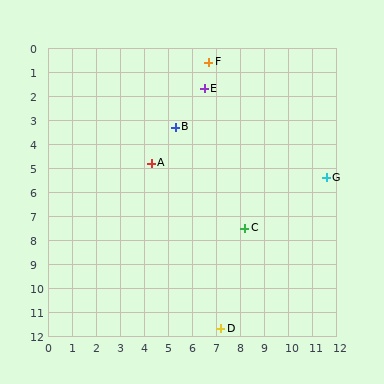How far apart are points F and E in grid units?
Points F and E are about 1.1 grid units apart.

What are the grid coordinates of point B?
Point B is at approximately (5.3, 3.3).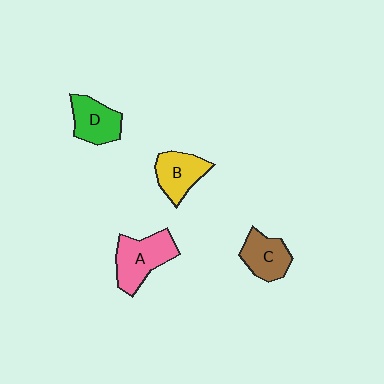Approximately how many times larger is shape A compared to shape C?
Approximately 1.4 times.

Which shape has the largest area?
Shape A (pink).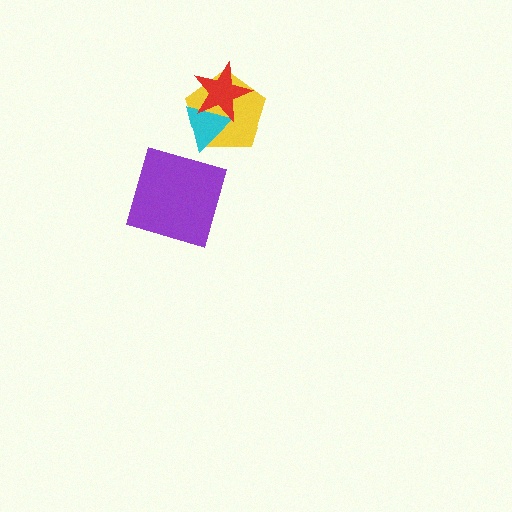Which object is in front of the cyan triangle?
The red star is in front of the cyan triangle.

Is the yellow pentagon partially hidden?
Yes, it is partially covered by another shape.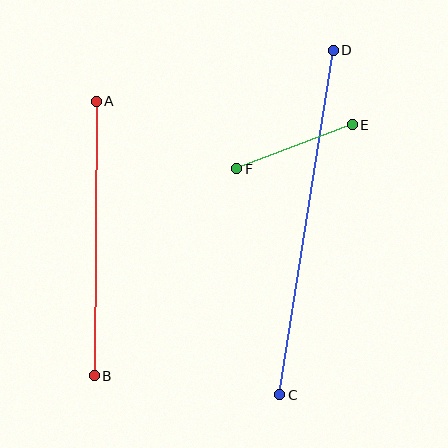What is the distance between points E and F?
The distance is approximately 124 pixels.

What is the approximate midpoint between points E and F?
The midpoint is at approximately (294, 147) pixels.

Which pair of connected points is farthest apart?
Points C and D are farthest apart.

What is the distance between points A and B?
The distance is approximately 275 pixels.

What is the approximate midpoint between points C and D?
The midpoint is at approximately (307, 222) pixels.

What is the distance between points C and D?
The distance is approximately 349 pixels.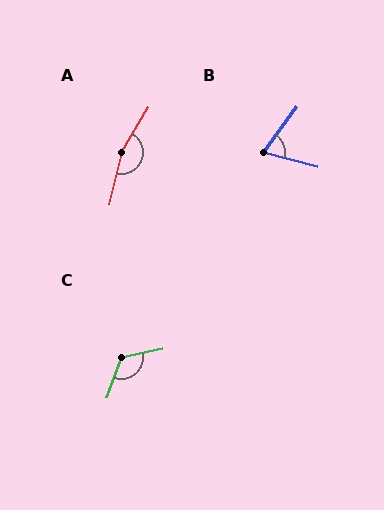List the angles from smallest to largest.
B (68°), C (122°), A (162°).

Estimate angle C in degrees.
Approximately 122 degrees.